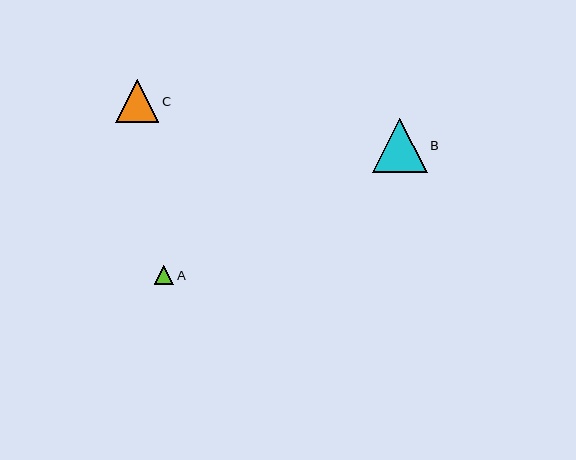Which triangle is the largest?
Triangle B is the largest with a size of approximately 54 pixels.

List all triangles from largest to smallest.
From largest to smallest: B, C, A.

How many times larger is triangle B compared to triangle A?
Triangle B is approximately 2.8 times the size of triangle A.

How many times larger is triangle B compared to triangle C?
Triangle B is approximately 1.3 times the size of triangle C.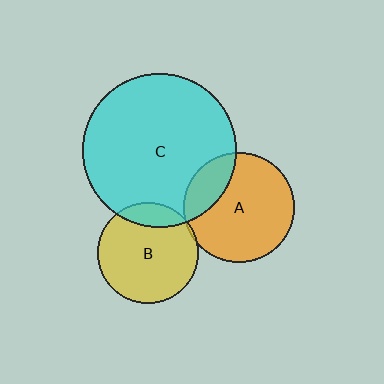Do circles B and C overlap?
Yes.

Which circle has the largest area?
Circle C (cyan).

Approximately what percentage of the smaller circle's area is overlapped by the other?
Approximately 15%.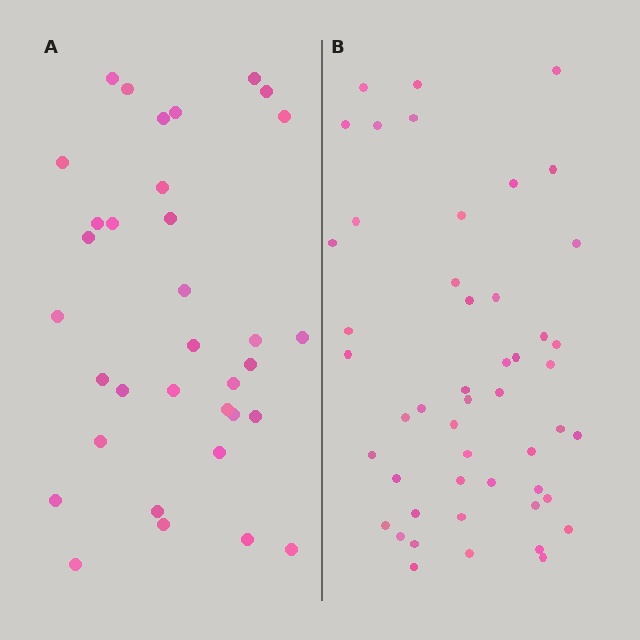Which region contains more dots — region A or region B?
Region B (the right region) has more dots.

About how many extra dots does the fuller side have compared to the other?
Region B has approximately 15 more dots than region A.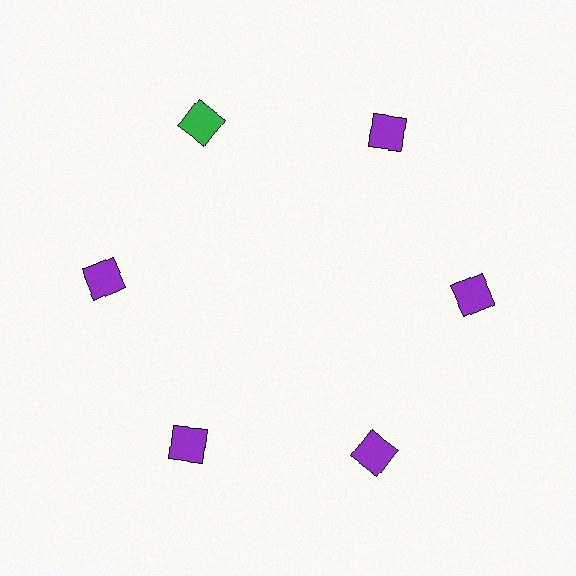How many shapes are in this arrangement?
There are 6 shapes arranged in a ring pattern.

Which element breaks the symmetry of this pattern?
The green diamond at roughly the 11 o'clock position breaks the symmetry. All other shapes are purple diamonds.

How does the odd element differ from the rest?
It has a different color: green instead of purple.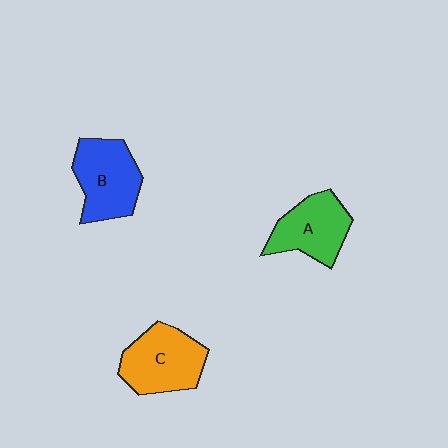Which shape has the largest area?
Shape C (orange).